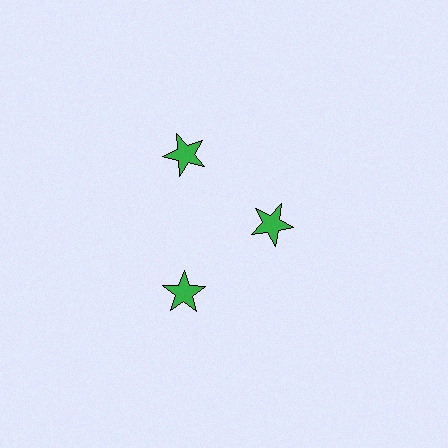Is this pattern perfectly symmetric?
No. The 3 green stars are arranged in a ring, but one element near the 3 o'clock position is pulled inward toward the center, breaking the 3-fold rotational symmetry.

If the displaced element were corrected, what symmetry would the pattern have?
It would have 3-fold rotational symmetry — the pattern would map onto itself every 120 degrees.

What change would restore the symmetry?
The symmetry would be restored by moving it outward, back onto the ring so that all 3 stars sit at equal angles and equal distance from the center.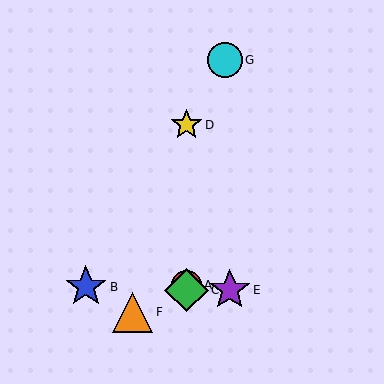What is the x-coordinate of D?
Object D is at x≈187.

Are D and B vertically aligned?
No, D is at x≈187 and B is at x≈86.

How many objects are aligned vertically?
3 objects (A, C, D) are aligned vertically.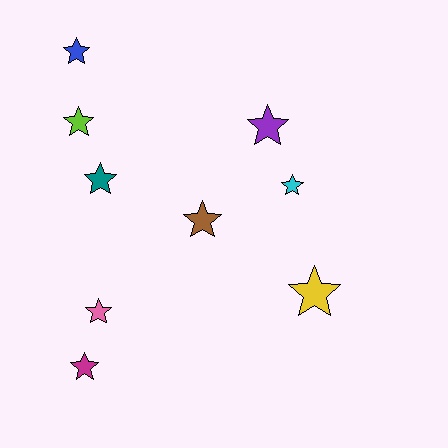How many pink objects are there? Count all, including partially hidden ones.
There is 1 pink object.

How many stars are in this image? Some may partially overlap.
There are 9 stars.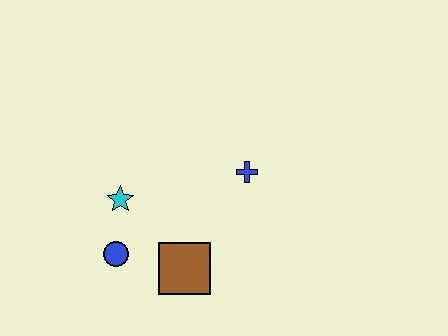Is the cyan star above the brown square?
Yes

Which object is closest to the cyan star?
The blue circle is closest to the cyan star.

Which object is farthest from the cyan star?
The blue cross is farthest from the cyan star.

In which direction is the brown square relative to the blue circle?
The brown square is to the right of the blue circle.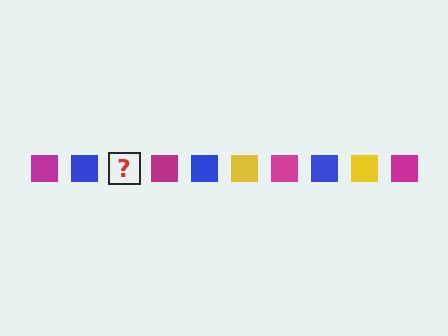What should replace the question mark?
The question mark should be replaced with a yellow square.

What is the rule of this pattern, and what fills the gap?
The rule is that the pattern cycles through magenta, blue, yellow squares. The gap should be filled with a yellow square.